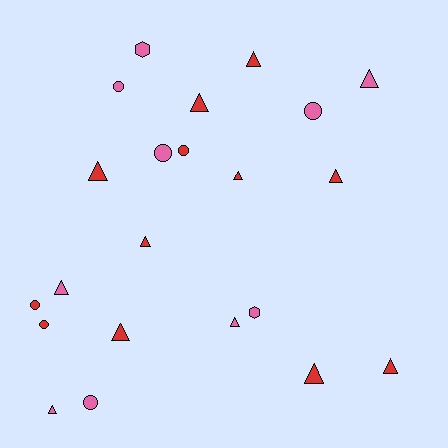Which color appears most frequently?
Red, with 12 objects.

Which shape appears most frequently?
Triangle, with 13 objects.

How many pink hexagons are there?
There are 2 pink hexagons.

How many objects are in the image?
There are 22 objects.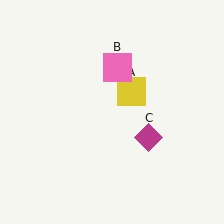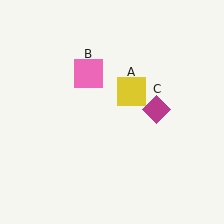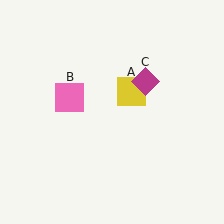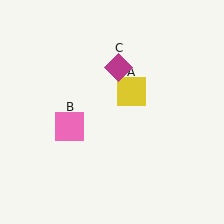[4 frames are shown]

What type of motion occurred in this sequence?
The pink square (object B), magenta diamond (object C) rotated counterclockwise around the center of the scene.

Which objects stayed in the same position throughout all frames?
Yellow square (object A) remained stationary.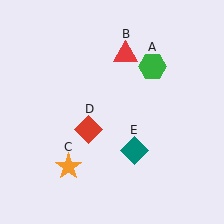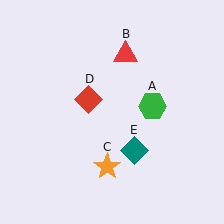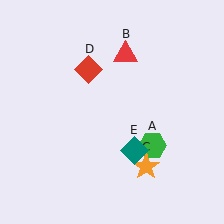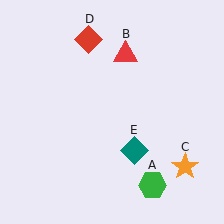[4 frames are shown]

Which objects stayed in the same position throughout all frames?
Red triangle (object B) and teal diamond (object E) remained stationary.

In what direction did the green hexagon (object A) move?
The green hexagon (object A) moved down.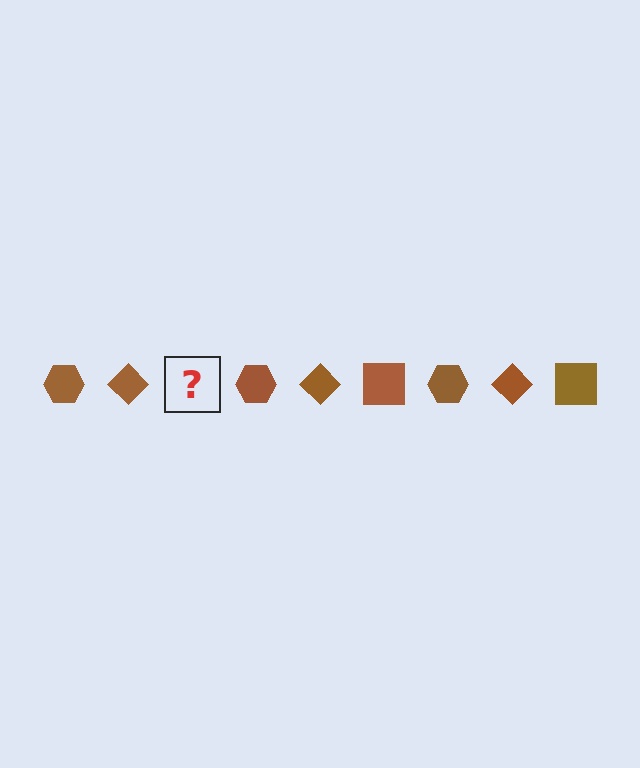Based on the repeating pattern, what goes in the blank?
The blank should be a brown square.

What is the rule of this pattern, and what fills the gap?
The rule is that the pattern cycles through hexagon, diamond, square shapes in brown. The gap should be filled with a brown square.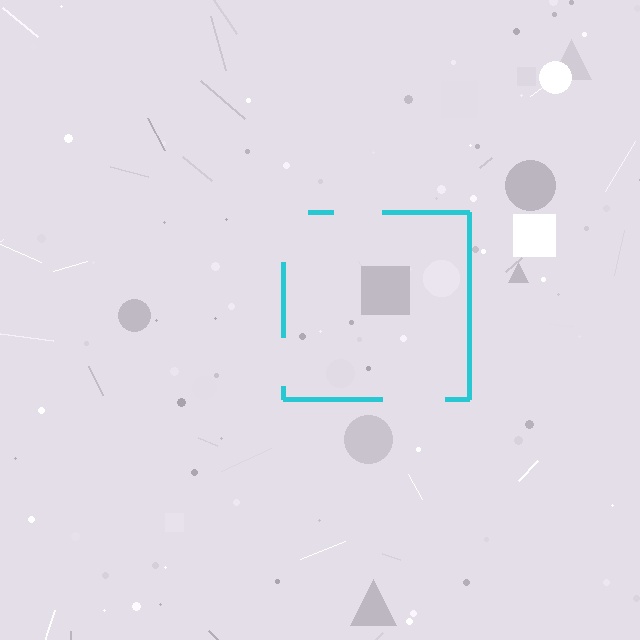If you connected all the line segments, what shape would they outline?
They would outline a square.